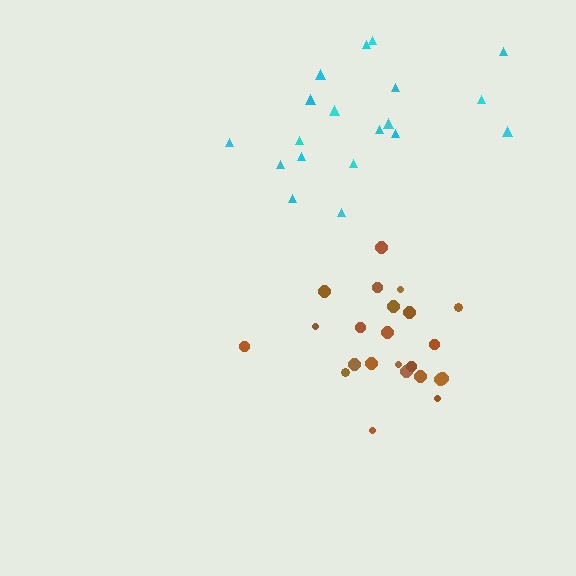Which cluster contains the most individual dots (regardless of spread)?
Brown (23).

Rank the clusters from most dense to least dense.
brown, cyan.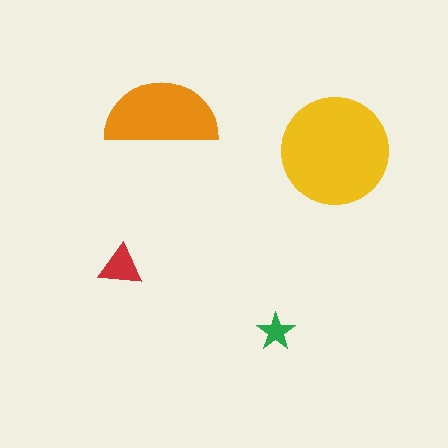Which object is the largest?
The yellow circle.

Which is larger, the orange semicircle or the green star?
The orange semicircle.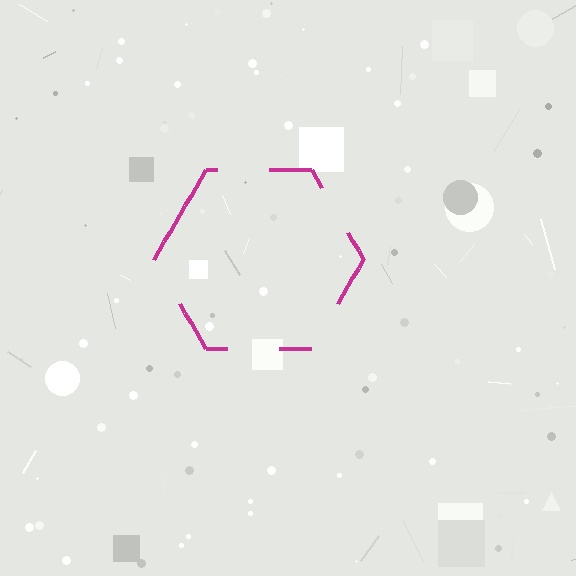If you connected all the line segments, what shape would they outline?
They would outline a hexagon.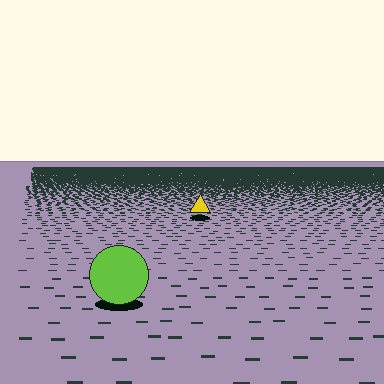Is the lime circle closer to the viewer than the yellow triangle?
Yes. The lime circle is closer — you can tell from the texture gradient: the ground texture is coarser near it.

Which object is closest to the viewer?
The lime circle is closest. The texture marks near it are larger and more spread out.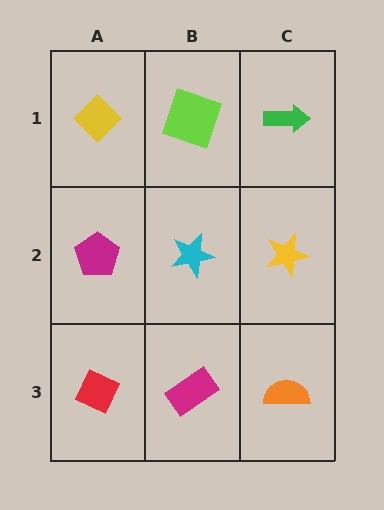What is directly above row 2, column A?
A yellow diamond.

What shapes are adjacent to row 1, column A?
A magenta pentagon (row 2, column A), a lime square (row 1, column B).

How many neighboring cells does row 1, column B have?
3.